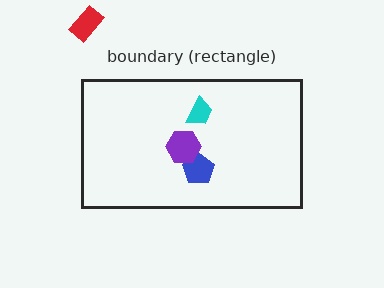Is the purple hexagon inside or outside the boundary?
Inside.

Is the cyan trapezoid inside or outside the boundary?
Inside.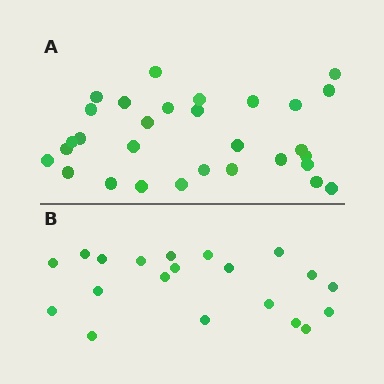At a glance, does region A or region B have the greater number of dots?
Region A (the top region) has more dots.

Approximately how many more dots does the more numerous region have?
Region A has roughly 10 or so more dots than region B.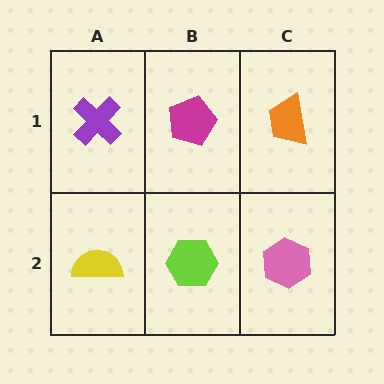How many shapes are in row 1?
3 shapes.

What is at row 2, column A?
A yellow semicircle.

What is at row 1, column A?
A purple cross.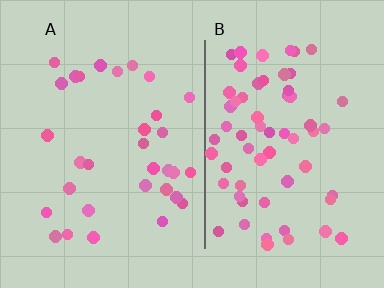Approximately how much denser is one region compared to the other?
Approximately 2.0× — region B over region A.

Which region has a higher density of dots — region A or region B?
B (the right).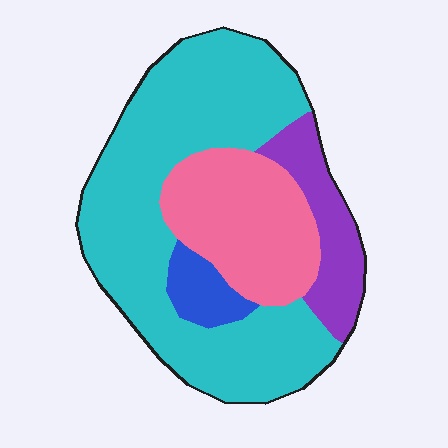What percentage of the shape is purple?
Purple takes up less than a sixth of the shape.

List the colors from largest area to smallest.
From largest to smallest: cyan, pink, purple, blue.